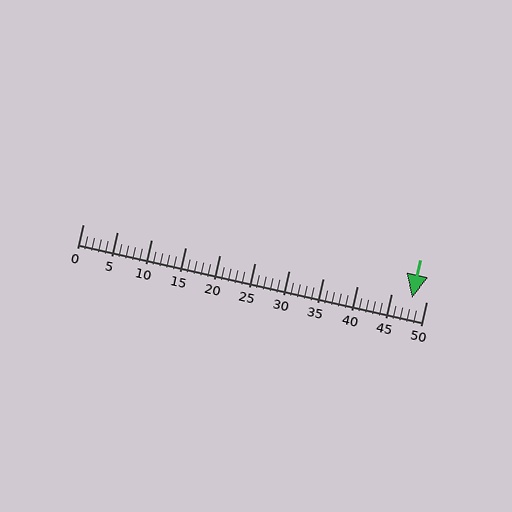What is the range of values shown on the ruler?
The ruler shows values from 0 to 50.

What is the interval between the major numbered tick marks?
The major tick marks are spaced 5 units apart.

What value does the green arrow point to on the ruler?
The green arrow points to approximately 48.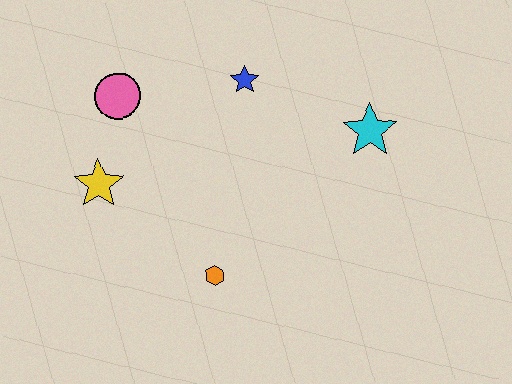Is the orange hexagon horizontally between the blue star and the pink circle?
Yes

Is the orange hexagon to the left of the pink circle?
No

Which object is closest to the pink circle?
The yellow star is closest to the pink circle.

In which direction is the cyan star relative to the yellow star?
The cyan star is to the right of the yellow star.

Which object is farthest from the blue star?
The orange hexagon is farthest from the blue star.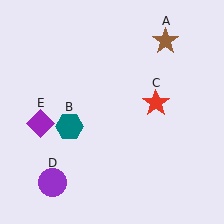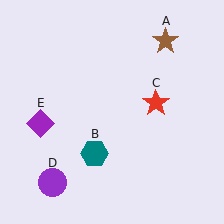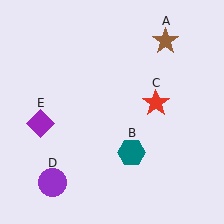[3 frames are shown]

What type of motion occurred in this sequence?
The teal hexagon (object B) rotated counterclockwise around the center of the scene.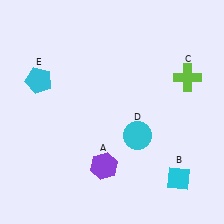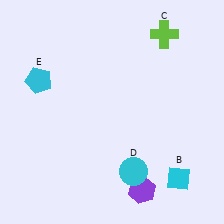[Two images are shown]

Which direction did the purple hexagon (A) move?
The purple hexagon (A) moved right.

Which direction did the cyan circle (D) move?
The cyan circle (D) moved down.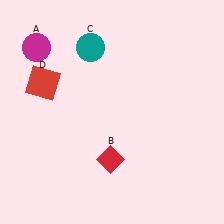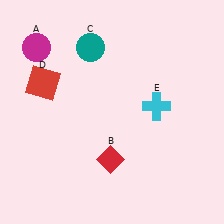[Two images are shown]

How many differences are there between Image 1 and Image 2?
There is 1 difference between the two images.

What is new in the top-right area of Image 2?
A cyan cross (E) was added in the top-right area of Image 2.